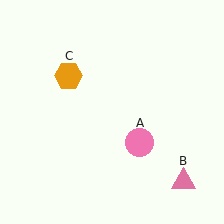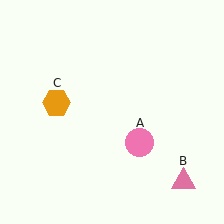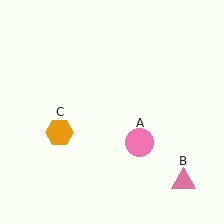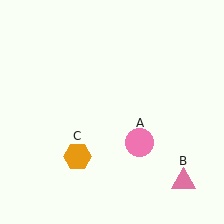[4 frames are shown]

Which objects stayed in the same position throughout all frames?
Pink circle (object A) and pink triangle (object B) remained stationary.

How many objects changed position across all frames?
1 object changed position: orange hexagon (object C).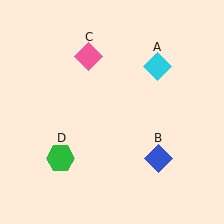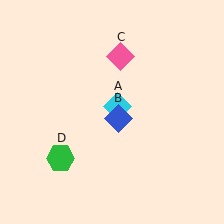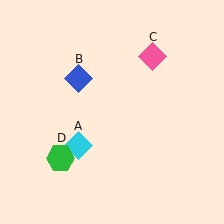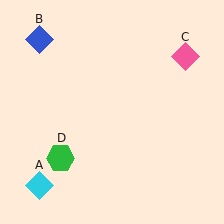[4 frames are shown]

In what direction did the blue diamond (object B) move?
The blue diamond (object B) moved up and to the left.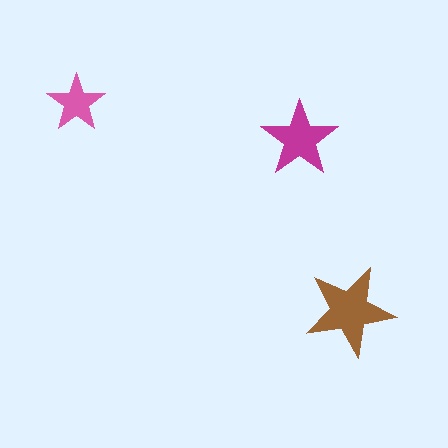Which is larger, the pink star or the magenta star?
The magenta one.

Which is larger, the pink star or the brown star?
The brown one.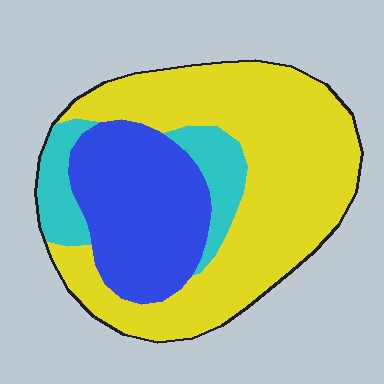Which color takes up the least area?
Cyan, at roughly 15%.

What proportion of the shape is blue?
Blue covers roughly 30% of the shape.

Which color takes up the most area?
Yellow, at roughly 60%.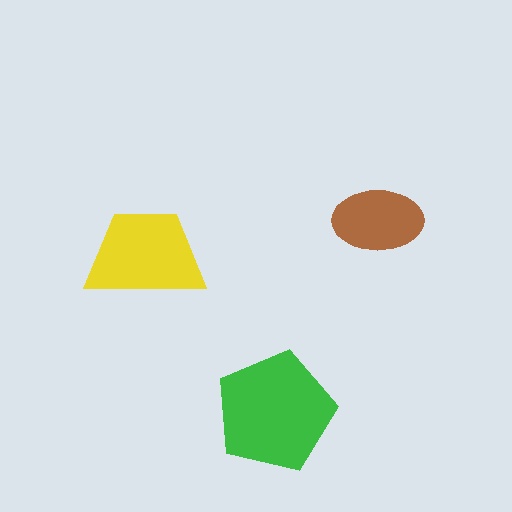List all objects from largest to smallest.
The green pentagon, the yellow trapezoid, the brown ellipse.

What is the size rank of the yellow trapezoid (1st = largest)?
2nd.